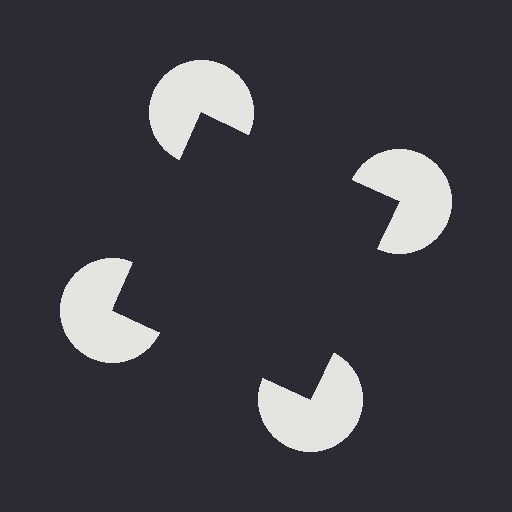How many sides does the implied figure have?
4 sides.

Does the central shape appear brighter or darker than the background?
It typically appears slightly darker than the background, even though no actual brightness change is drawn.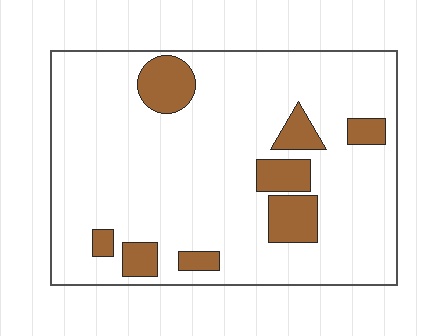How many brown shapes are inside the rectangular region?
8.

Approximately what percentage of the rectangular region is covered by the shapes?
Approximately 15%.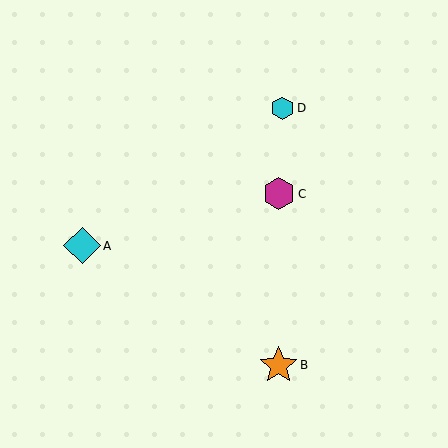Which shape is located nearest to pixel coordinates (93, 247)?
The cyan diamond (labeled A) at (82, 246) is nearest to that location.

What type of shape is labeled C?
Shape C is a magenta hexagon.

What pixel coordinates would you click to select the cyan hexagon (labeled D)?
Click at (282, 108) to select the cyan hexagon D.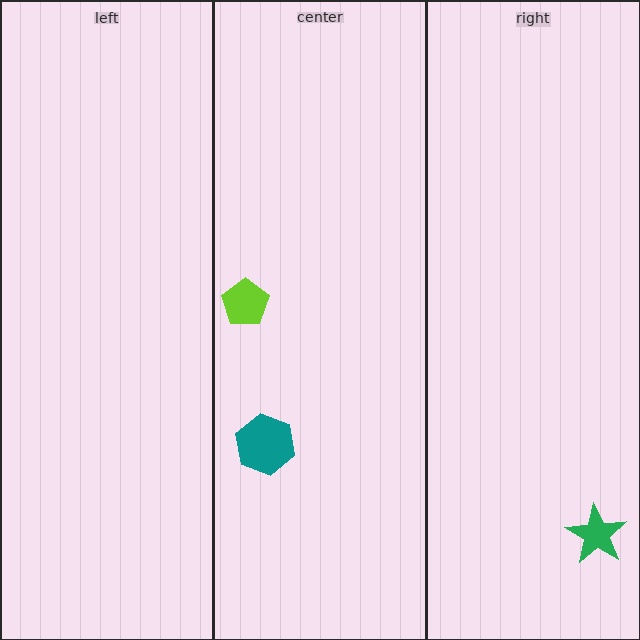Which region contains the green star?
The right region.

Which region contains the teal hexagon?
The center region.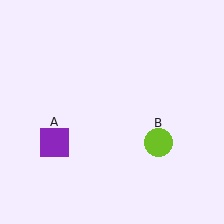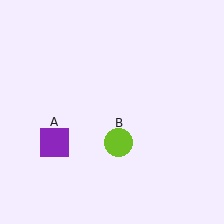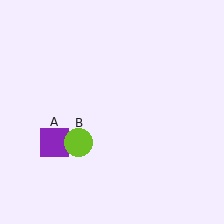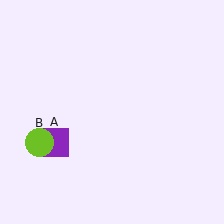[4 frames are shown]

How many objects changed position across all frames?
1 object changed position: lime circle (object B).